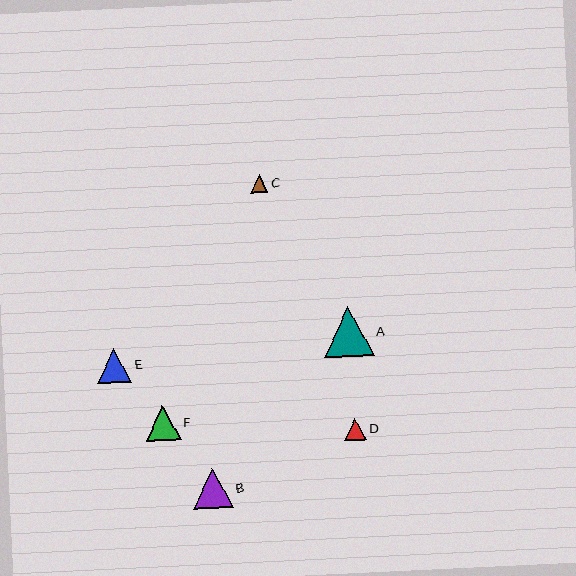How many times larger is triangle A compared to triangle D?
Triangle A is approximately 2.3 times the size of triangle D.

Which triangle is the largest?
Triangle A is the largest with a size of approximately 50 pixels.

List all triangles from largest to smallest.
From largest to smallest: A, B, F, E, D, C.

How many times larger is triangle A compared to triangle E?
Triangle A is approximately 1.4 times the size of triangle E.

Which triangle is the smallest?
Triangle C is the smallest with a size of approximately 17 pixels.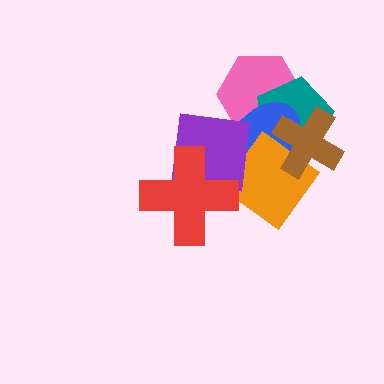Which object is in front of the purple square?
The red cross is in front of the purple square.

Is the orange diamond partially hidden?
Yes, it is partially covered by another shape.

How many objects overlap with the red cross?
3 objects overlap with the red cross.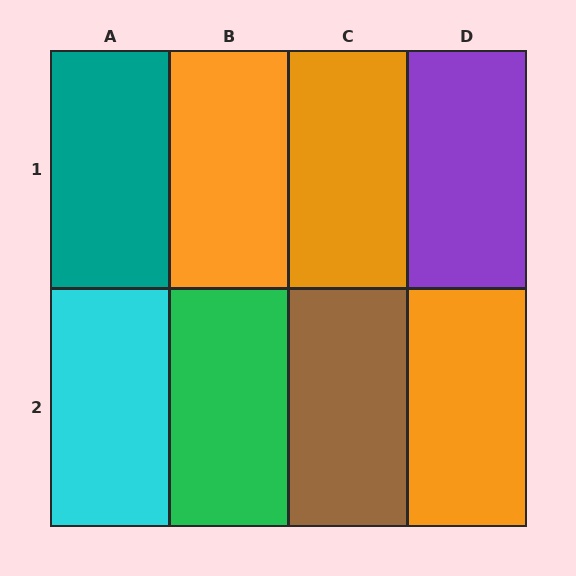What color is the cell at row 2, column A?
Cyan.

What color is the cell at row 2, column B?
Green.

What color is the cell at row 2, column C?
Brown.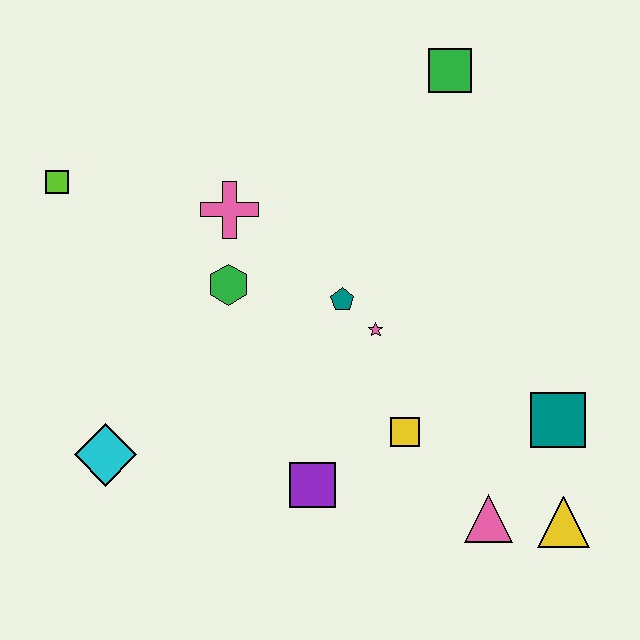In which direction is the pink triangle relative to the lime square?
The pink triangle is to the right of the lime square.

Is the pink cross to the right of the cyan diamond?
Yes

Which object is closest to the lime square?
The pink cross is closest to the lime square.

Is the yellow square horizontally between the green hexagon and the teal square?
Yes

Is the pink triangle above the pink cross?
No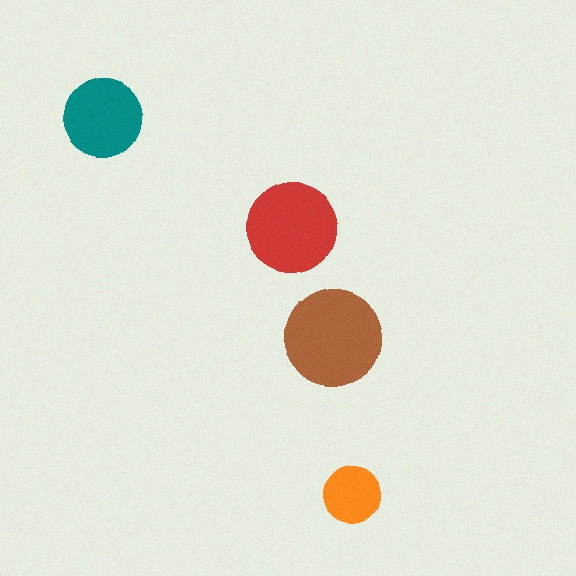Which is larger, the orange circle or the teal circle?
The teal one.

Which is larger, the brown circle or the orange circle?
The brown one.